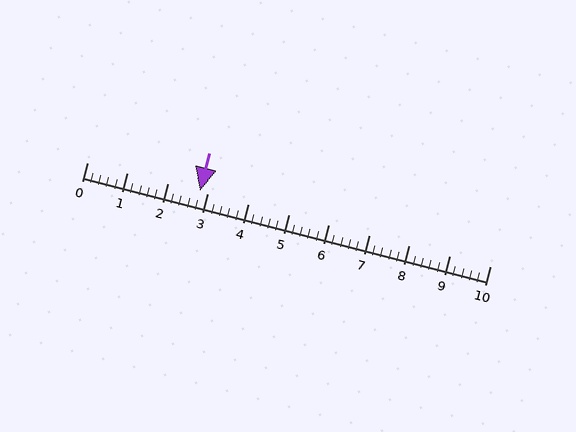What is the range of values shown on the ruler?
The ruler shows values from 0 to 10.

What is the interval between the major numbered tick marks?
The major tick marks are spaced 1 units apart.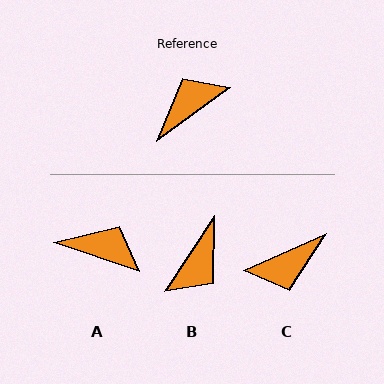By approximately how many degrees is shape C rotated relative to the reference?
Approximately 168 degrees counter-clockwise.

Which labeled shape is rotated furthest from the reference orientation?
C, about 168 degrees away.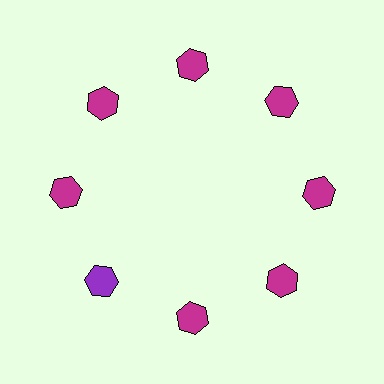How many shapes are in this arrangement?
There are 8 shapes arranged in a ring pattern.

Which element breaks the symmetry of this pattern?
The purple hexagon at roughly the 8 o'clock position breaks the symmetry. All other shapes are magenta hexagons.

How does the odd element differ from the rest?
It has a different color: purple instead of magenta.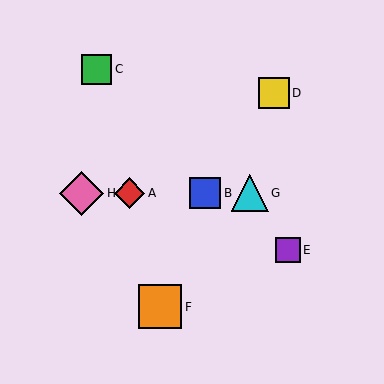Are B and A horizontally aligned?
Yes, both are at y≈193.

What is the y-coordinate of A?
Object A is at y≈193.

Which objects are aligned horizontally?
Objects A, B, G, H are aligned horizontally.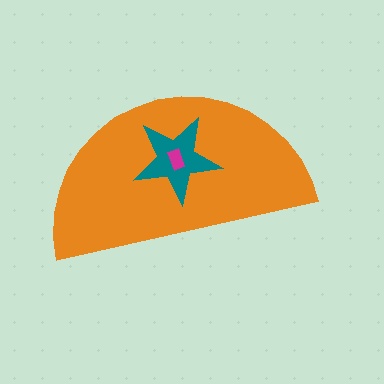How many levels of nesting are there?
3.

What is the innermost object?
The magenta rectangle.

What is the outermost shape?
The orange semicircle.